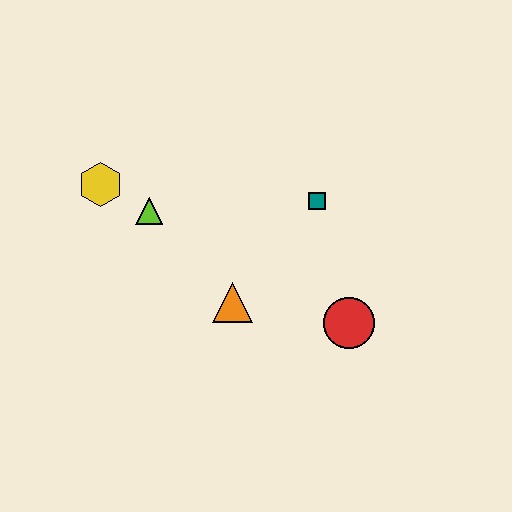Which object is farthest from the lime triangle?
The red circle is farthest from the lime triangle.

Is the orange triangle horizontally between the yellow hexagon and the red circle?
Yes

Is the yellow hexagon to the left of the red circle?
Yes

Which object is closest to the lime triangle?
The yellow hexagon is closest to the lime triangle.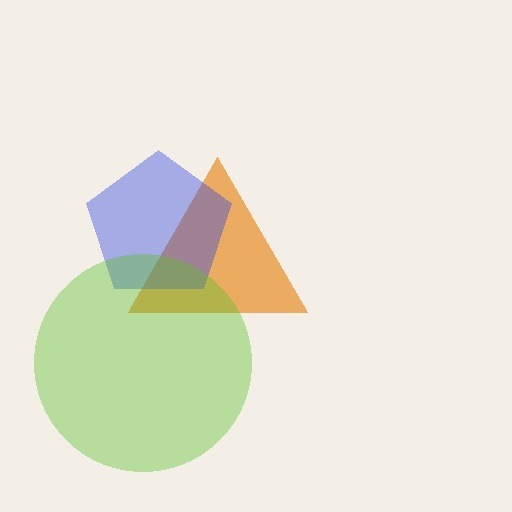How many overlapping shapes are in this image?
There are 3 overlapping shapes in the image.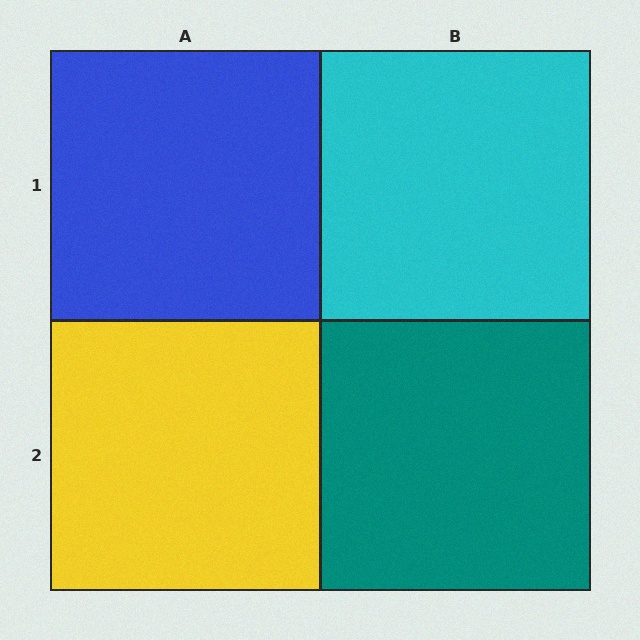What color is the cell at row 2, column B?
Teal.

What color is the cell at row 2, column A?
Yellow.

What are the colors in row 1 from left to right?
Blue, cyan.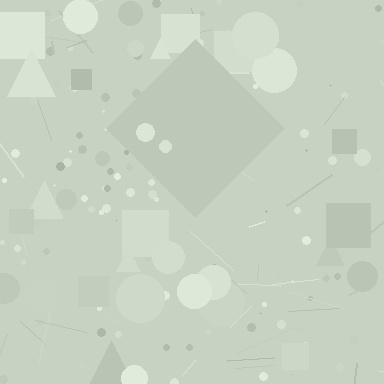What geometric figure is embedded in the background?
A diamond is embedded in the background.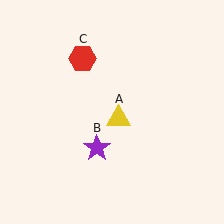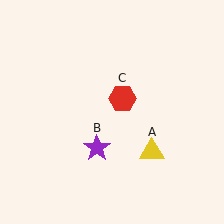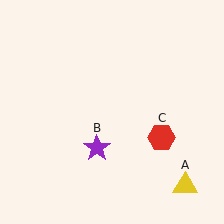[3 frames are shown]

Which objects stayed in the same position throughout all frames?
Purple star (object B) remained stationary.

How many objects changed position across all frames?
2 objects changed position: yellow triangle (object A), red hexagon (object C).